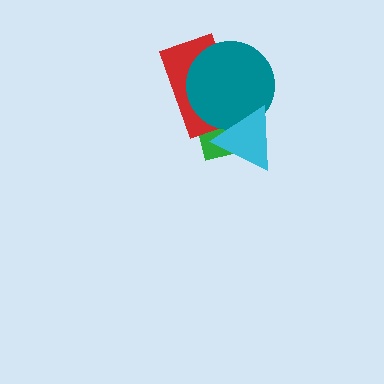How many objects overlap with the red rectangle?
3 objects overlap with the red rectangle.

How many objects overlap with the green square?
3 objects overlap with the green square.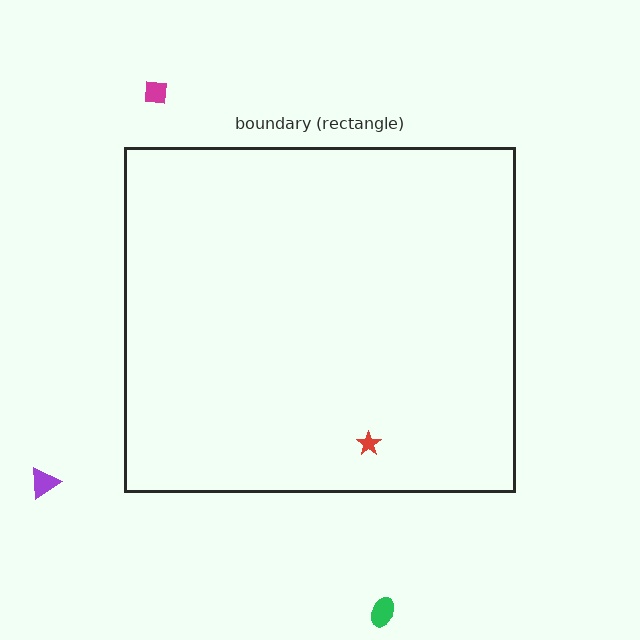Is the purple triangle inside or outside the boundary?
Outside.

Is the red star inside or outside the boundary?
Inside.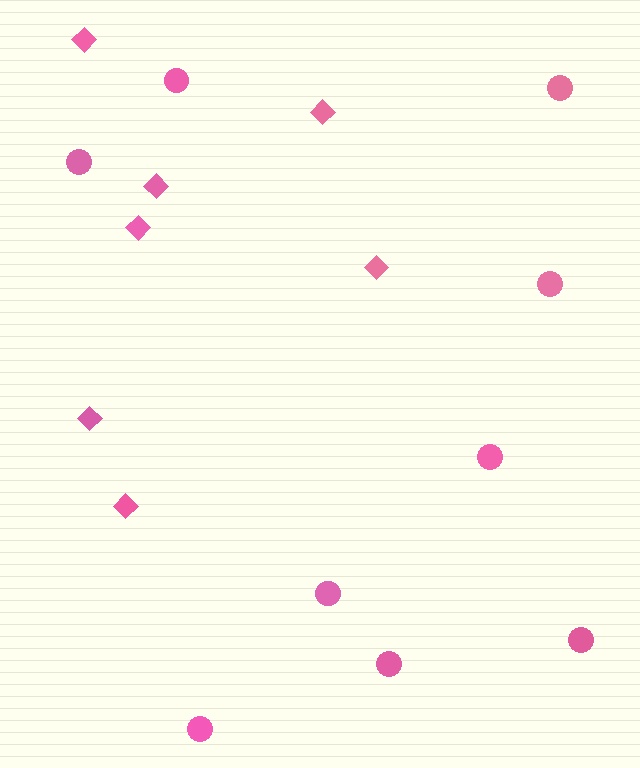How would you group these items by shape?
There are 2 groups: one group of circles (9) and one group of diamonds (7).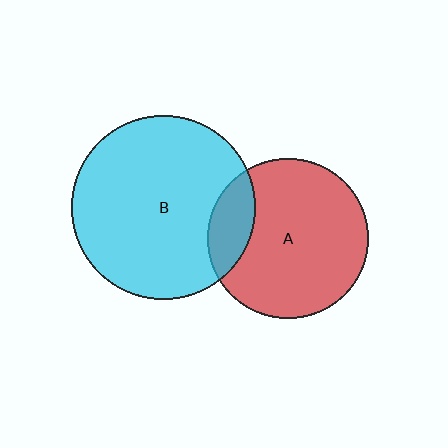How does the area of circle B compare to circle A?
Approximately 1.3 times.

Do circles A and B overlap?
Yes.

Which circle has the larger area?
Circle B (cyan).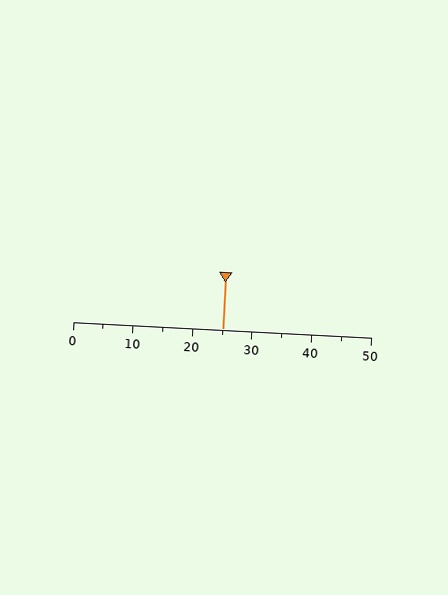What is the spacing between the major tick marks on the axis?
The major ticks are spaced 10 apart.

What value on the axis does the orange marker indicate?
The marker indicates approximately 25.